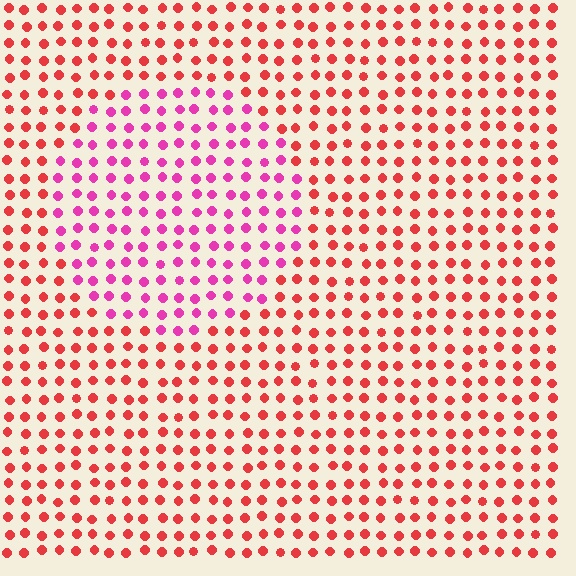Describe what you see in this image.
The image is filled with small red elements in a uniform arrangement. A circle-shaped region is visible where the elements are tinted to a slightly different hue, forming a subtle color boundary.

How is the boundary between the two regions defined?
The boundary is defined purely by a slight shift in hue (about 40 degrees). Spacing, size, and orientation are identical on both sides.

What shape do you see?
I see a circle.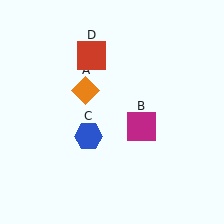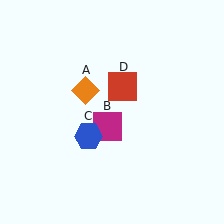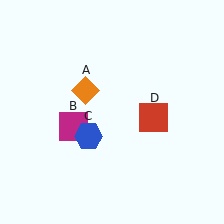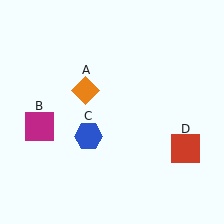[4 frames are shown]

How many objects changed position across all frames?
2 objects changed position: magenta square (object B), red square (object D).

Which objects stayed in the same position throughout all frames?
Orange diamond (object A) and blue hexagon (object C) remained stationary.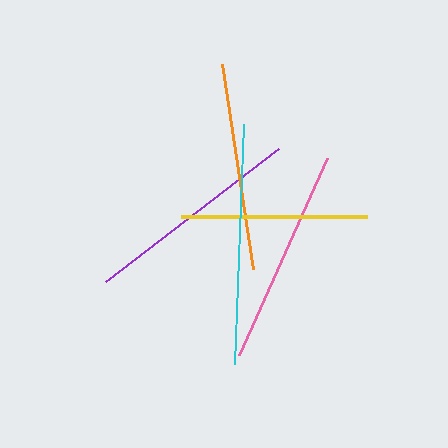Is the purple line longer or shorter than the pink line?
The purple line is longer than the pink line.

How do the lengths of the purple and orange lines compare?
The purple and orange lines are approximately the same length.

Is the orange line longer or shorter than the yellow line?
The orange line is longer than the yellow line.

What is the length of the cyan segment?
The cyan segment is approximately 240 pixels long.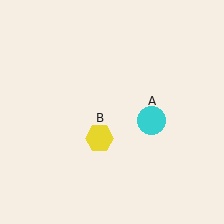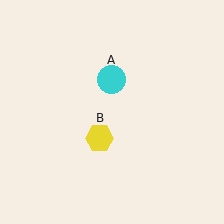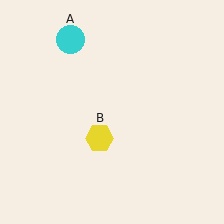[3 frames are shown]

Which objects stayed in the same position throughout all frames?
Yellow hexagon (object B) remained stationary.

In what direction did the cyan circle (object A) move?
The cyan circle (object A) moved up and to the left.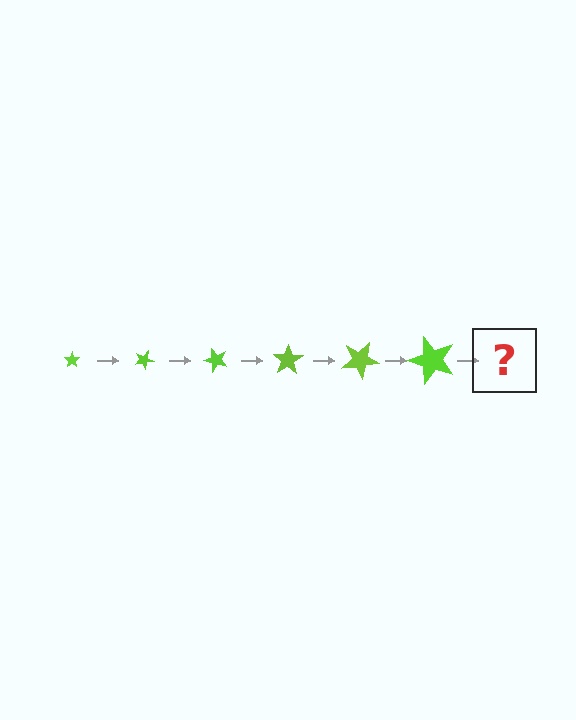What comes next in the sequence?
The next element should be a star, larger than the previous one and rotated 150 degrees from the start.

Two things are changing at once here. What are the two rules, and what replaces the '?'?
The two rules are that the star grows larger each step and it rotates 25 degrees each step. The '?' should be a star, larger than the previous one and rotated 150 degrees from the start.